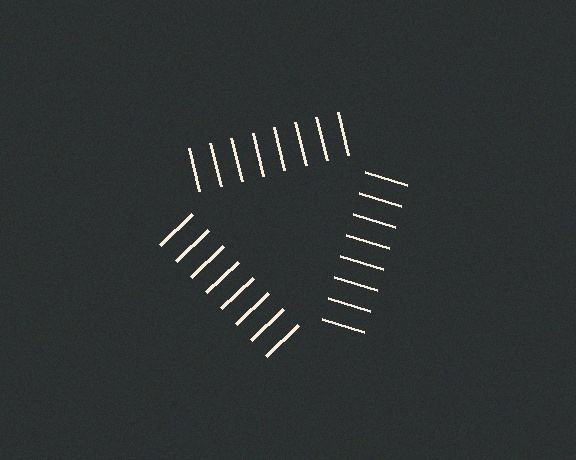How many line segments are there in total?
24 — 8 along each of the 3 edges.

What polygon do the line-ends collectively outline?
An illusory triangle — the line segments terminate on its edges but no continuous stroke is drawn.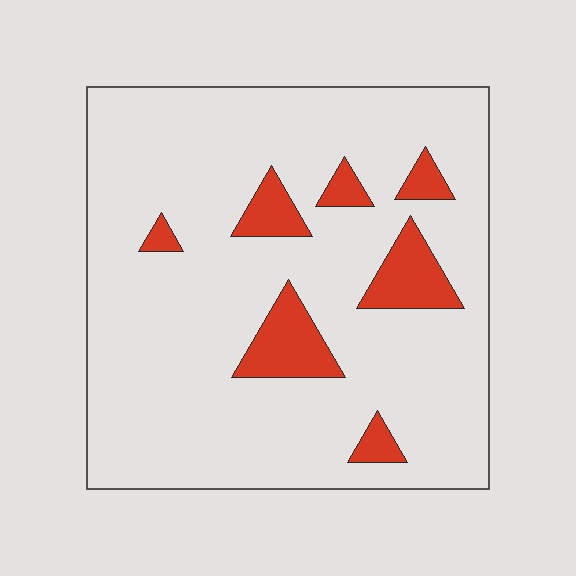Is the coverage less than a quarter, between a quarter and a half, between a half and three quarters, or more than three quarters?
Less than a quarter.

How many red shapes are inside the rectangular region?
7.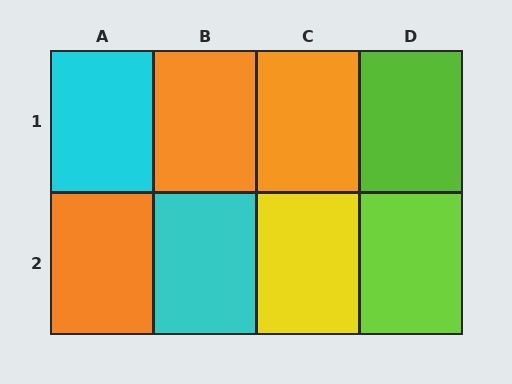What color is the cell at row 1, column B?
Orange.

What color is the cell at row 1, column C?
Orange.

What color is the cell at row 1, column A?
Cyan.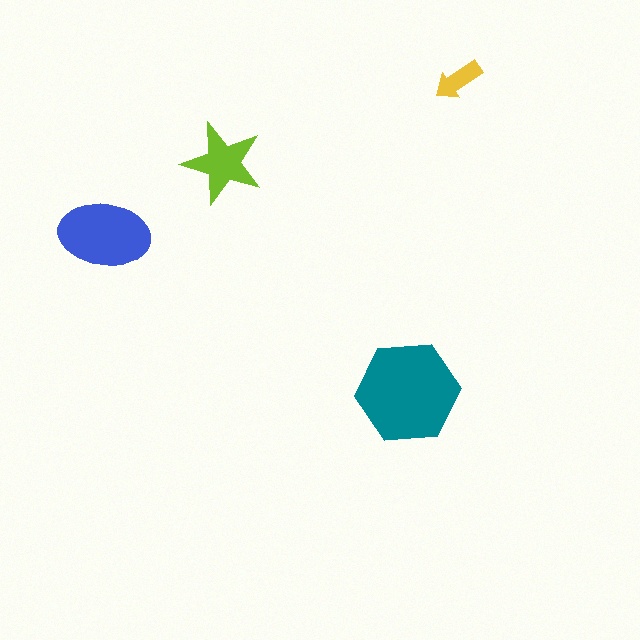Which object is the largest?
The teal hexagon.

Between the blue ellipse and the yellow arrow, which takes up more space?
The blue ellipse.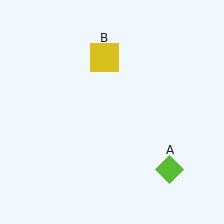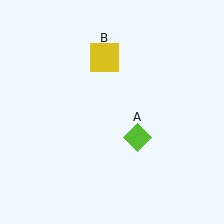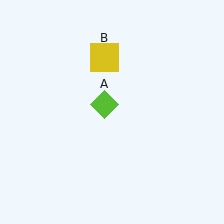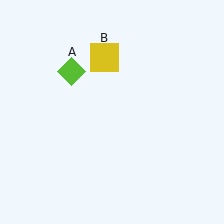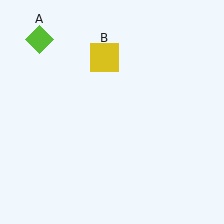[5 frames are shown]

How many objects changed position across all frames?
1 object changed position: lime diamond (object A).